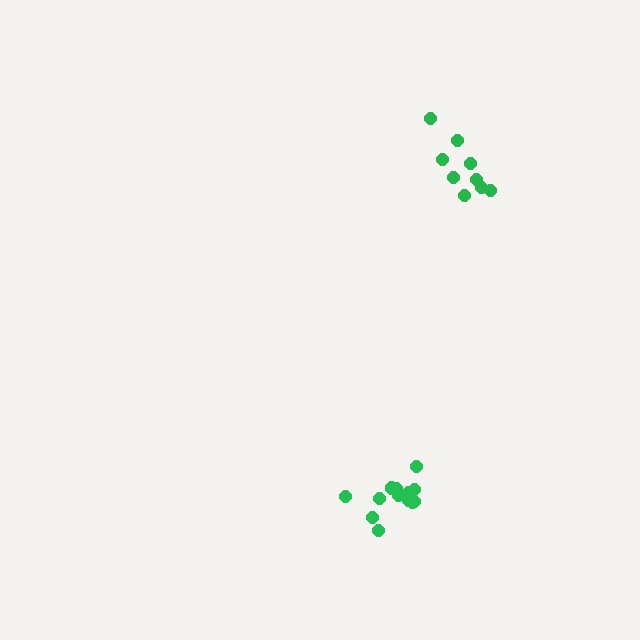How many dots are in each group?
Group 1: 13 dots, Group 2: 9 dots (22 total).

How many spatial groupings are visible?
There are 2 spatial groupings.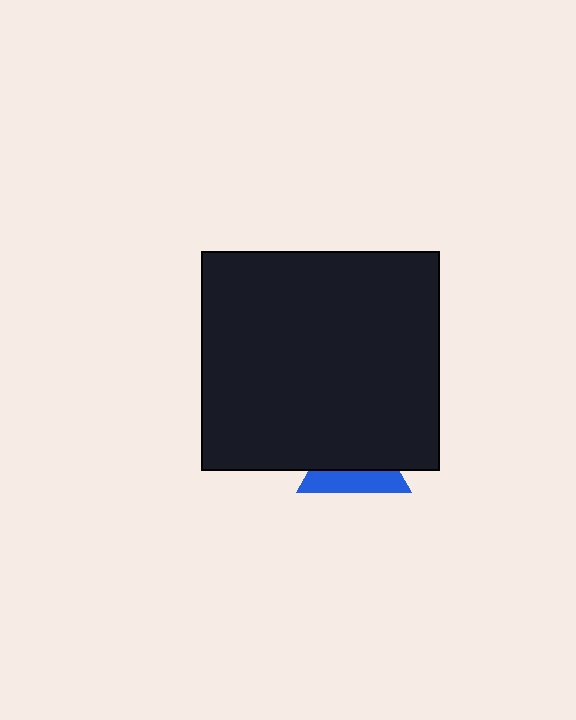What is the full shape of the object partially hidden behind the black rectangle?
The partially hidden object is a blue triangle.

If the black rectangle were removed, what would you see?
You would see the complete blue triangle.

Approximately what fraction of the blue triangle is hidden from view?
Roughly 61% of the blue triangle is hidden behind the black rectangle.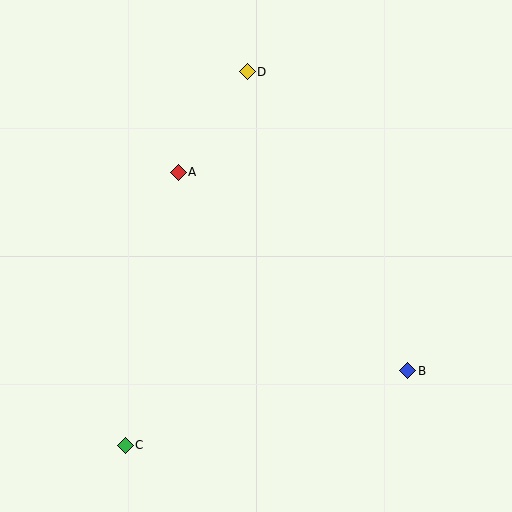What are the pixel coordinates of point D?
Point D is at (247, 72).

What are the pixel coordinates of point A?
Point A is at (178, 172).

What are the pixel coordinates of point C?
Point C is at (125, 445).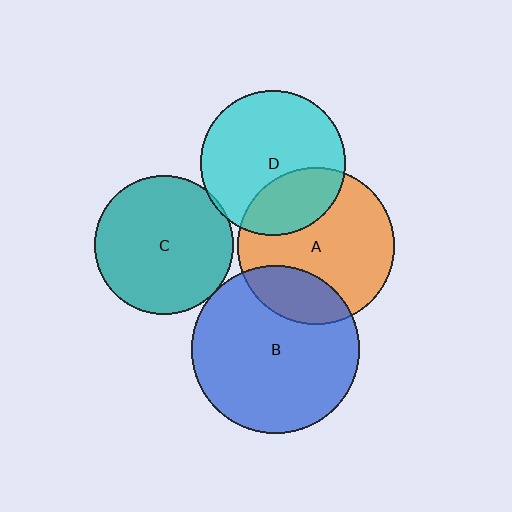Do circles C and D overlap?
Yes.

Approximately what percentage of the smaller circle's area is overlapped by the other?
Approximately 5%.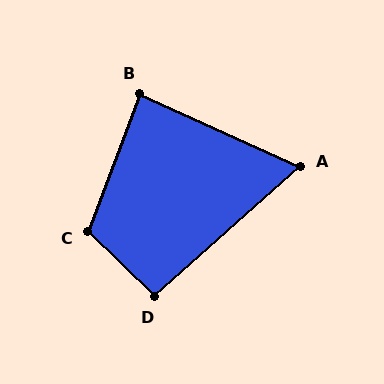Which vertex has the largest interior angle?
C, at approximately 114 degrees.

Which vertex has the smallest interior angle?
A, at approximately 66 degrees.